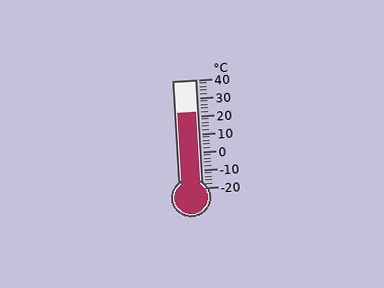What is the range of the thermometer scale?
The thermometer scale ranges from -20°C to 40°C.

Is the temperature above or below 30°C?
The temperature is below 30°C.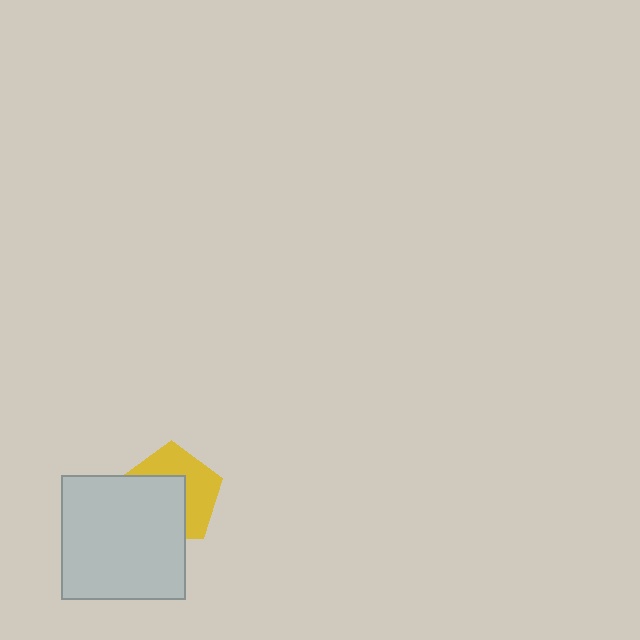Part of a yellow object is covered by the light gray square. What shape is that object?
It is a pentagon.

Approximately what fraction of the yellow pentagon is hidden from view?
Roughly 51% of the yellow pentagon is hidden behind the light gray square.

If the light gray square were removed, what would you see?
You would see the complete yellow pentagon.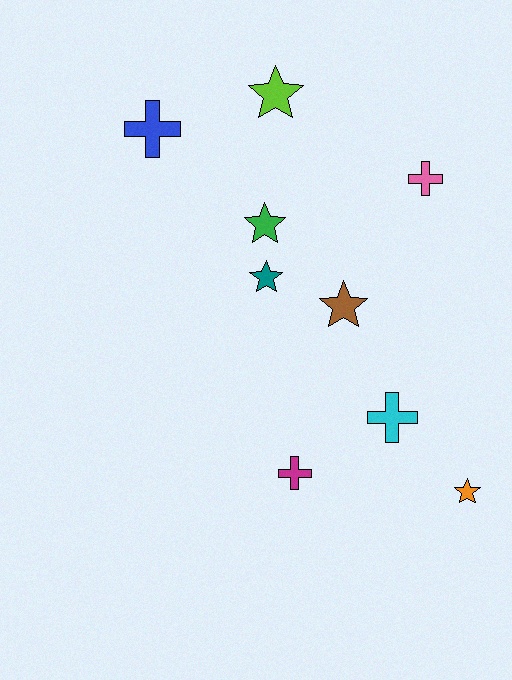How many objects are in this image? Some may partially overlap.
There are 9 objects.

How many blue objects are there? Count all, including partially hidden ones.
There is 1 blue object.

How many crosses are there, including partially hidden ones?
There are 4 crosses.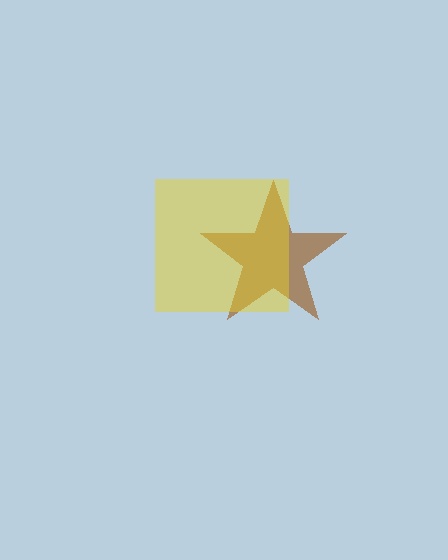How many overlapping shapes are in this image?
There are 2 overlapping shapes in the image.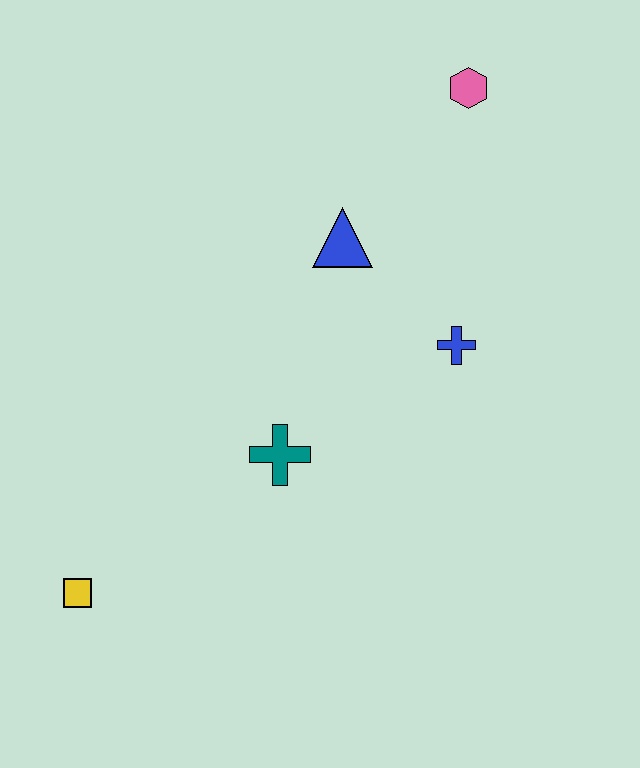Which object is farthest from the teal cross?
The pink hexagon is farthest from the teal cross.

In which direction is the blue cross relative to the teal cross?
The blue cross is to the right of the teal cross.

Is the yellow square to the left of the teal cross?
Yes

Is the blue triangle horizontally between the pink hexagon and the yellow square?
Yes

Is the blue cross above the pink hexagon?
No